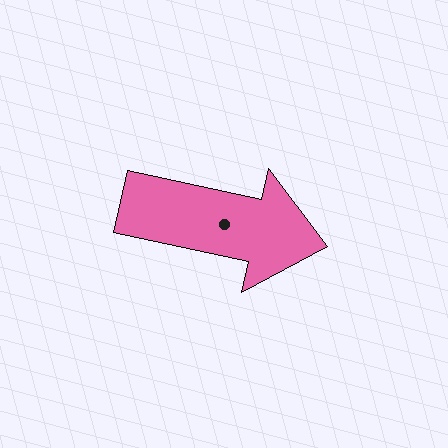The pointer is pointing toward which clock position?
Roughly 3 o'clock.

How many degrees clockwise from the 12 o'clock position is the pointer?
Approximately 102 degrees.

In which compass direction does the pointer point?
East.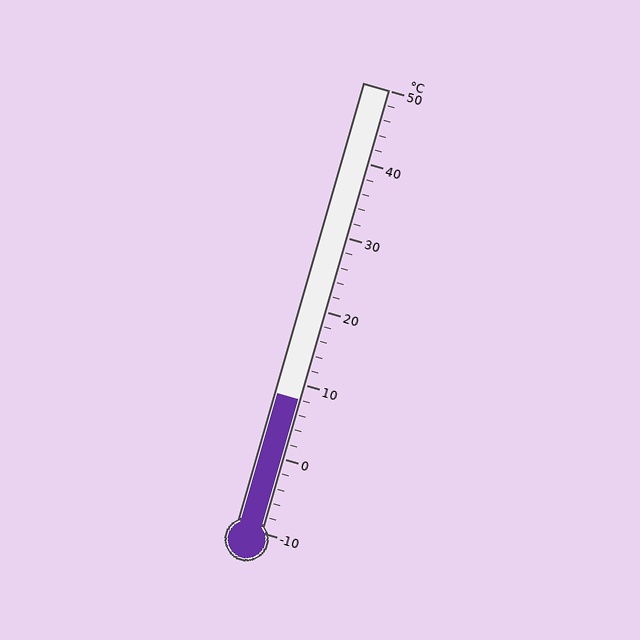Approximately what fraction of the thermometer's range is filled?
The thermometer is filled to approximately 30% of its range.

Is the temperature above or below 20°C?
The temperature is below 20°C.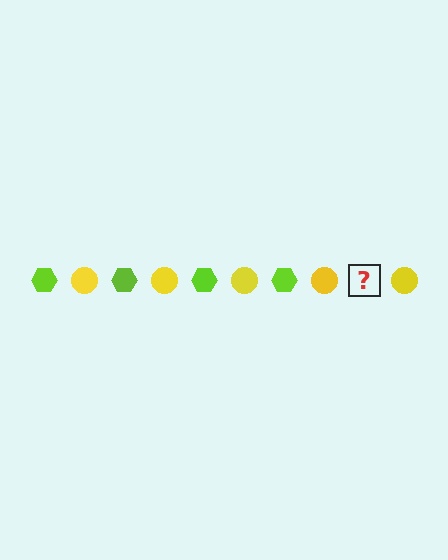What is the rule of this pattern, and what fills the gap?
The rule is that the pattern alternates between lime hexagon and yellow circle. The gap should be filled with a lime hexagon.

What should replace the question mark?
The question mark should be replaced with a lime hexagon.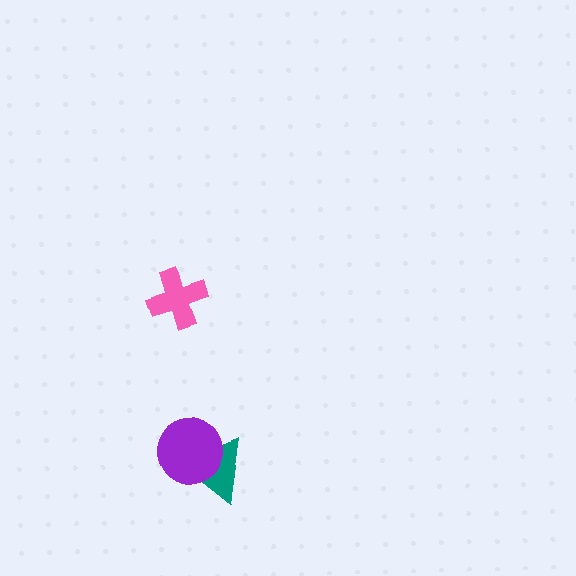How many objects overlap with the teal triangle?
1 object overlaps with the teal triangle.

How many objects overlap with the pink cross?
0 objects overlap with the pink cross.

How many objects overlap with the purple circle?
1 object overlaps with the purple circle.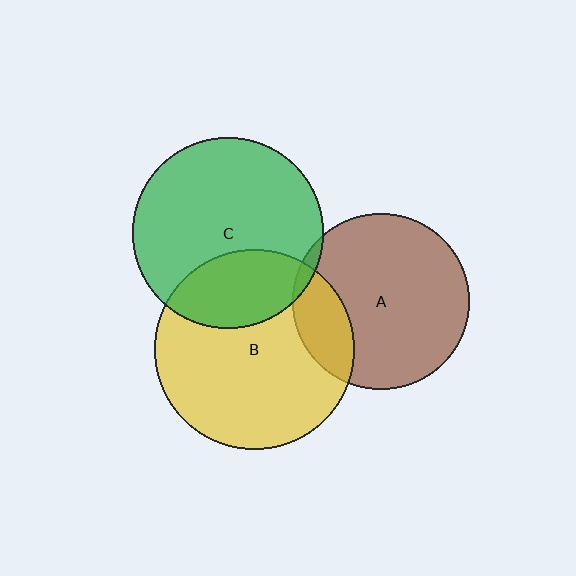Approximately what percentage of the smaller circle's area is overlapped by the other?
Approximately 30%.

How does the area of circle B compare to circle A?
Approximately 1.3 times.